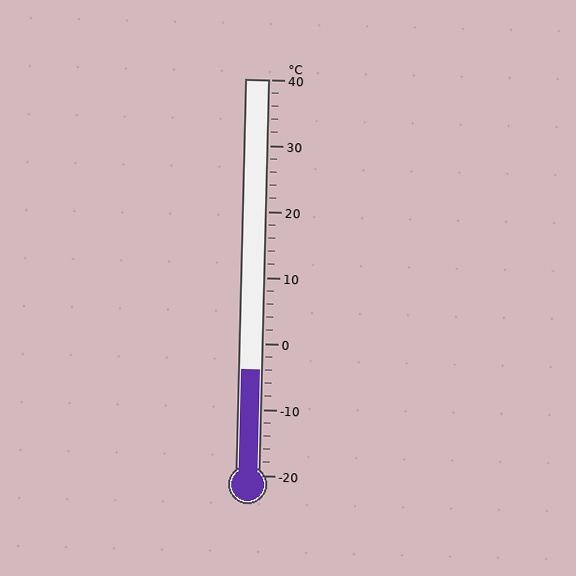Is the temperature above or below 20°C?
The temperature is below 20°C.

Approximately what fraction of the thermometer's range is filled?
The thermometer is filled to approximately 25% of its range.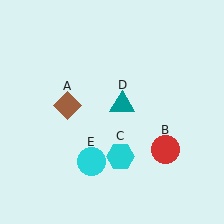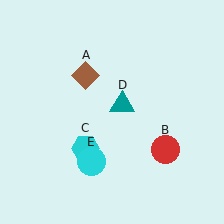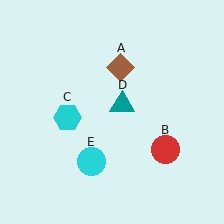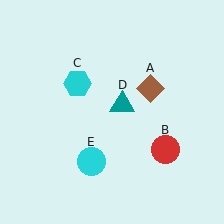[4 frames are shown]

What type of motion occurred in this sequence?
The brown diamond (object A), cyan hexagon (object C) rotated clockwise around the center of the scene.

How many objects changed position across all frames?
2 objects changed position: brown diamond (object A), cyan hexagon (object C).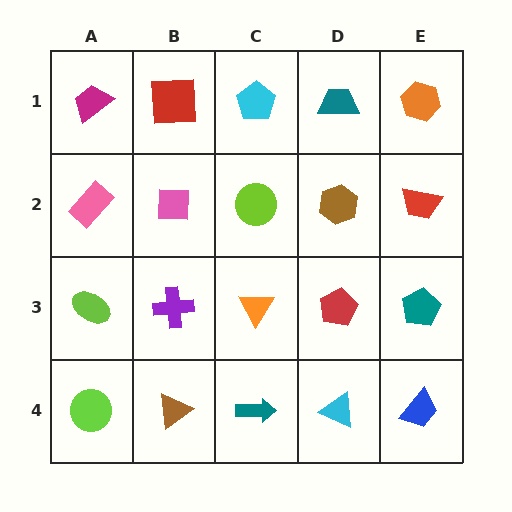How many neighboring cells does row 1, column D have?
3.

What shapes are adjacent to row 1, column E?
A red trapezoid (row 2, column E), a teal trapezoid (row 1, column D).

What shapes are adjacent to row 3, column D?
A brown hexagon (row 2, column D), a cyan triangle (row 4, column D), an orange triangle (row 3, column C), a teal pentagon (row 3, column E).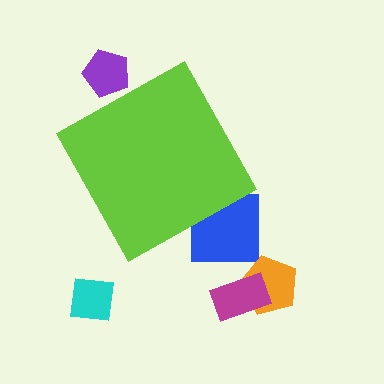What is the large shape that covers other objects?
A lime diamond.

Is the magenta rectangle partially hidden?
No, the magenta rectangle is fully visible.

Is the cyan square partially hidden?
No, the cyan square is fully visible.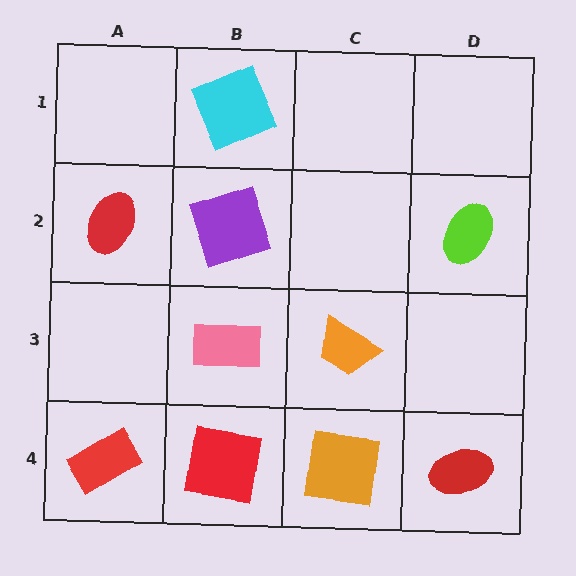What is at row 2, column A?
A red ellipse.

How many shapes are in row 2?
3 shapes.